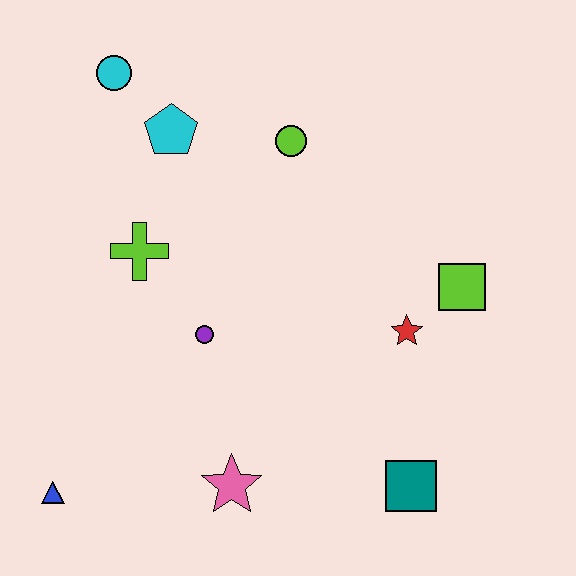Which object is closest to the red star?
The lime square is closest to the red star.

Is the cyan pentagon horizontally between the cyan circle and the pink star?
Yes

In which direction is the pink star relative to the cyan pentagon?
The pink star is below the cyan pentagon.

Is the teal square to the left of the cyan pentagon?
No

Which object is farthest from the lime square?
The blue triangle is farthest from the lime square.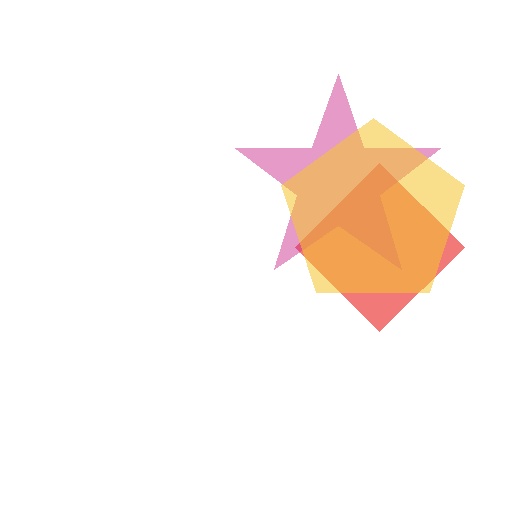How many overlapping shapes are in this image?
There are 3 overlapping shapes in the image.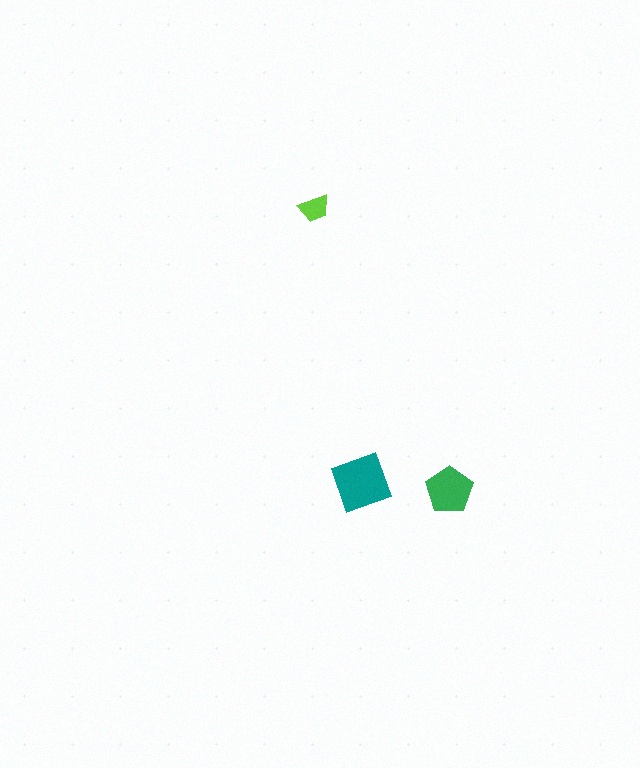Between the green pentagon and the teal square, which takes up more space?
The teal square.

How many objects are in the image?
There are 3 objects in the image.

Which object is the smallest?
The lime trapezoid.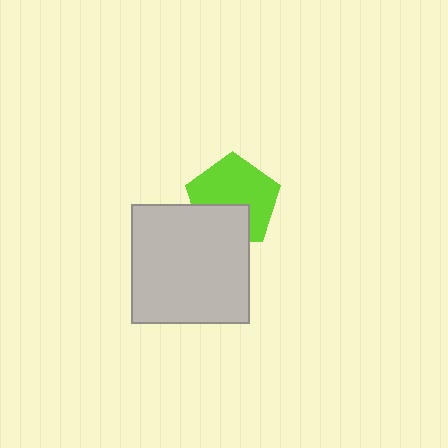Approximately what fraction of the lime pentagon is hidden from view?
Roughly 33% of the lime pentagon is hidden behind the light gray square.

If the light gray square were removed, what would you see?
You would see the complete lime pentagon.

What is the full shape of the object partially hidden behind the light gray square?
The partially hidden object is a lime pentagon.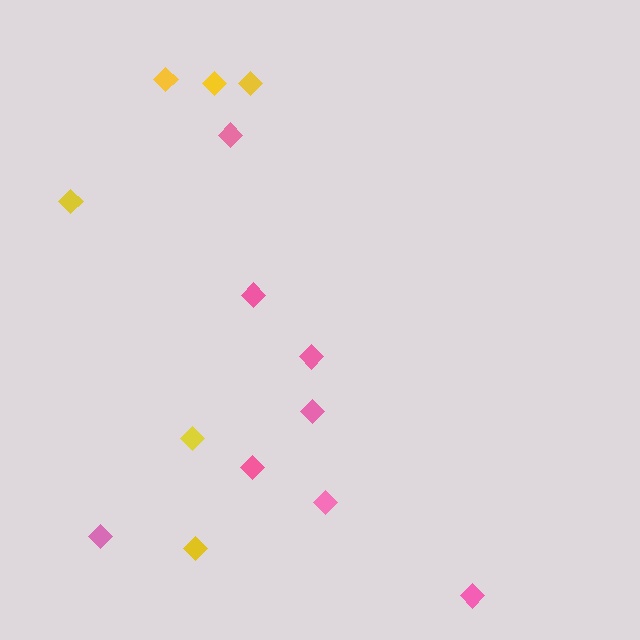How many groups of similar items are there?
There are 2 groups: one group of yellow diamonds (6) and one group of pink diamonds (8).